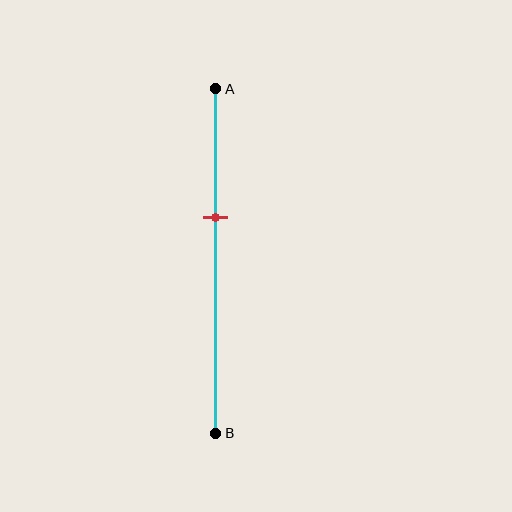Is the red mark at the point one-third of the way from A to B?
No, the mark is at about 40% from A, not at the 33% one-third point.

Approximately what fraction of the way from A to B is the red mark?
The red mark is approximately 40% of the way from A to B.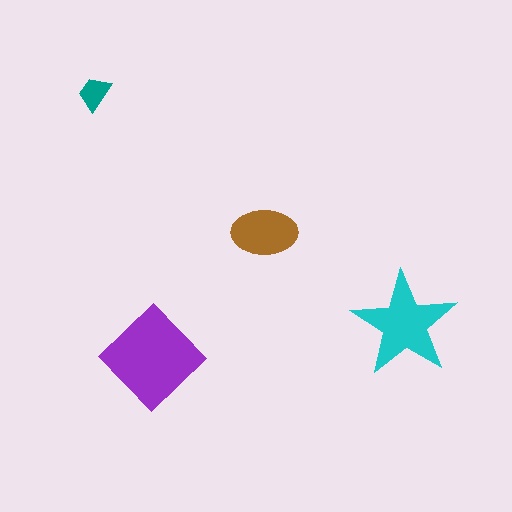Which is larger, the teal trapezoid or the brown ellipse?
The brown ellipse.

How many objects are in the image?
There are 4 objects in the image.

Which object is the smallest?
The teal trapezoid.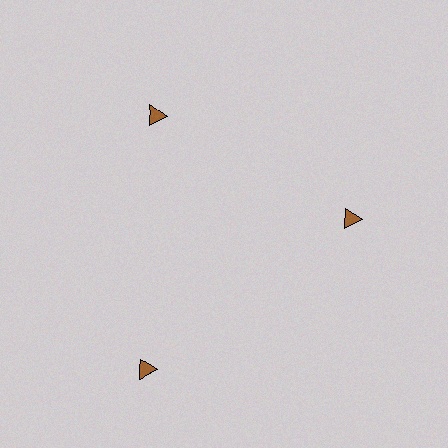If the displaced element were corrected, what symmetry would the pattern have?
It would have 3-fold rotational symmetry — the pattern would map onto itself every 120 degrees.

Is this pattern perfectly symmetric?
No. The 3 brown triangles are arranged in a ring, but one element near the 7 o'clock position is pushed outward from the center, breaking the 3-fold rotational symmetry.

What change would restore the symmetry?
The symmetry would be restored by moving it inward, back onto the ring so that all 3 triangles sit at equal angles and equal distance from the center.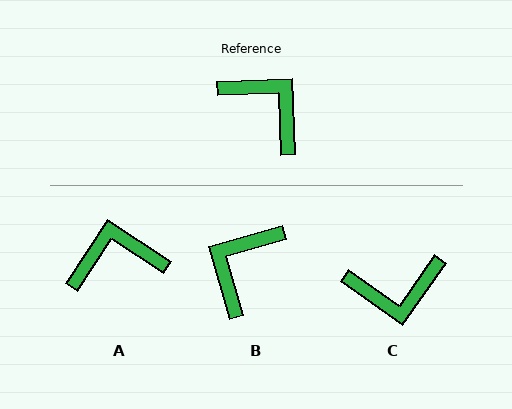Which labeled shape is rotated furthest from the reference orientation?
C, about 127 degrees away.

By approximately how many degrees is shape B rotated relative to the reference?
Approximately 104 degrees counter-clockwise.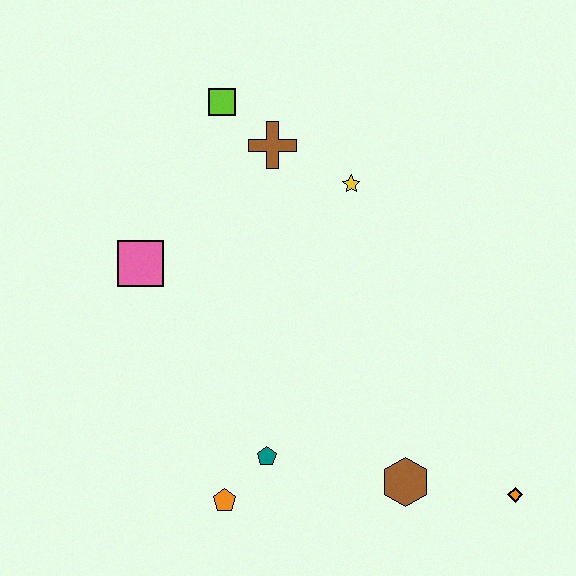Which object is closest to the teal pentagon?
The orange pentagon is closest to the teal pentagon.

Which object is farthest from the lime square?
The orange diamond is farthest from the lime square.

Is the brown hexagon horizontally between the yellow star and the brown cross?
No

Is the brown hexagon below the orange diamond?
No